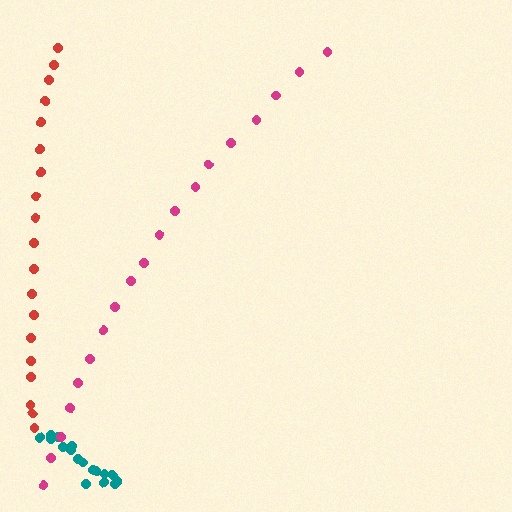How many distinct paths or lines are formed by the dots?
There are 3 distinct paths.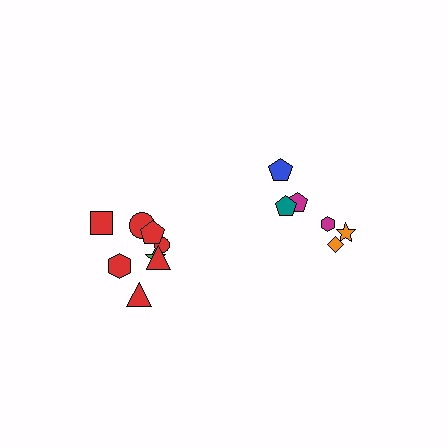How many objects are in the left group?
There are 8 objects.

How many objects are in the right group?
There are 6 objects.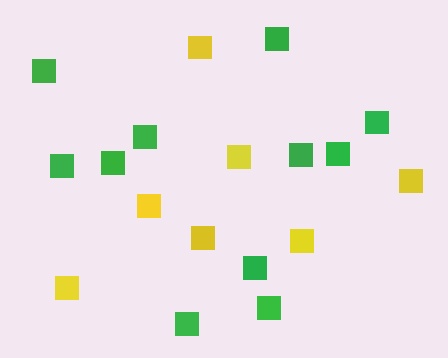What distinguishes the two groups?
There are 2 groups: one group of yellow squares (7) and one group of green squares (11).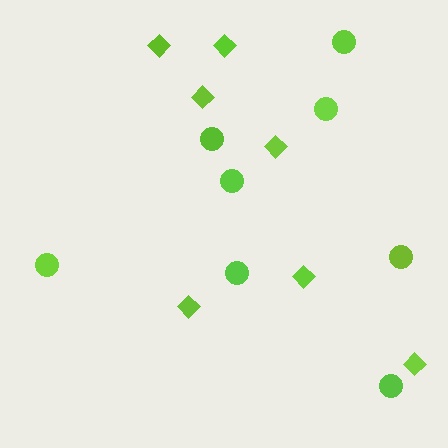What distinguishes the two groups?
There are 2 groups: one group of diamonds (7) and one group of circles (8).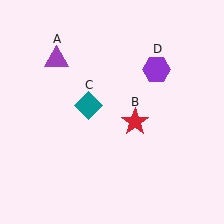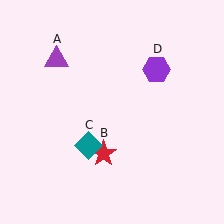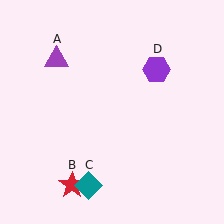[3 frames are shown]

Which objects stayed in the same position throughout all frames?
Purple triangle (object A) and purple hexagon (object D) remained stationary.